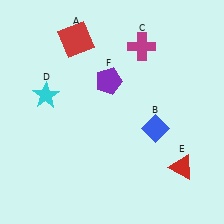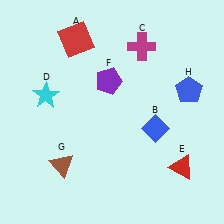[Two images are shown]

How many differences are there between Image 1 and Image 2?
There are 2 differences between the two images.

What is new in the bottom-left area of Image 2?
A brown triangle (G) was added in the bottom-left area of Image 2.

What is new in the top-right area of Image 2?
A blue pentagon (H) was added in the top-right area of Image 2.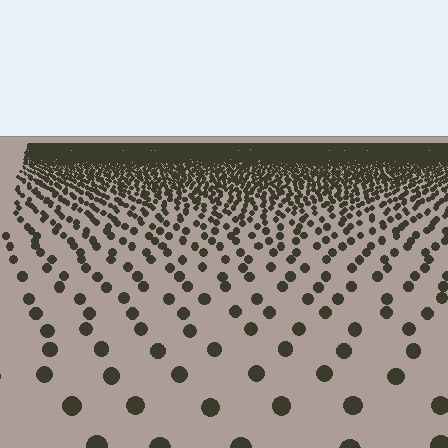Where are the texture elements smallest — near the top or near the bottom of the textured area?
Near the top.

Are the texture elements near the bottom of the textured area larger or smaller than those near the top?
Larger. Near the bottom, elements are closer to the viewer and appear at a bigger on-screen size.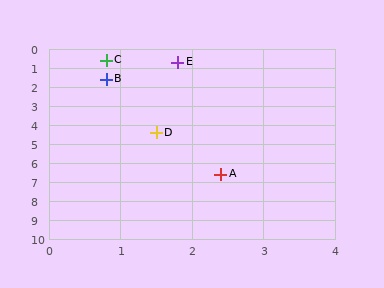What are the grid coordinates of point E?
Point E is at approximately (1.8, 0.7).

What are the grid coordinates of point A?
Point A is at approximately (2.4, 6.6).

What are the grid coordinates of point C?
Point C is at approximately (0.8, 0.6).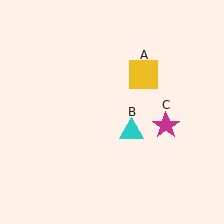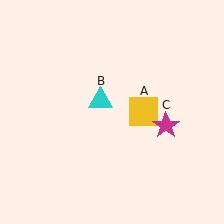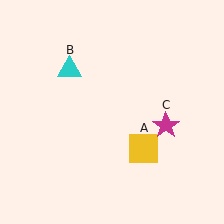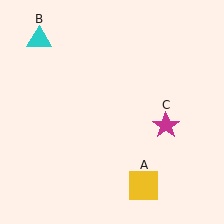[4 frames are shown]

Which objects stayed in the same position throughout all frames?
Magenta star (object C) remained stationary.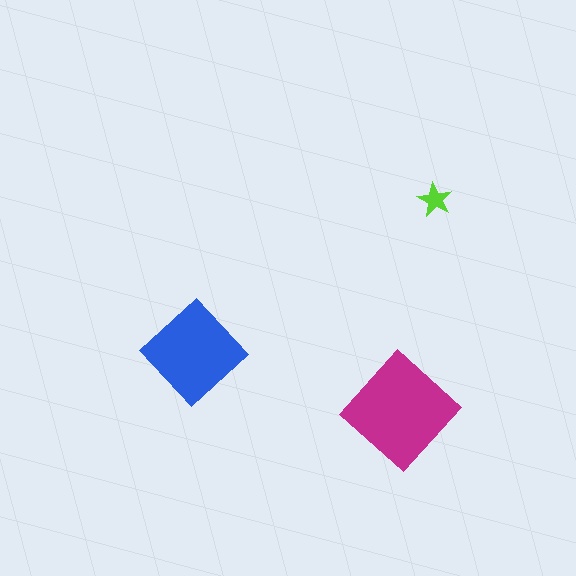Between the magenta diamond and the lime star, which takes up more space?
The magenta diamond.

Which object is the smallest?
The lime star.